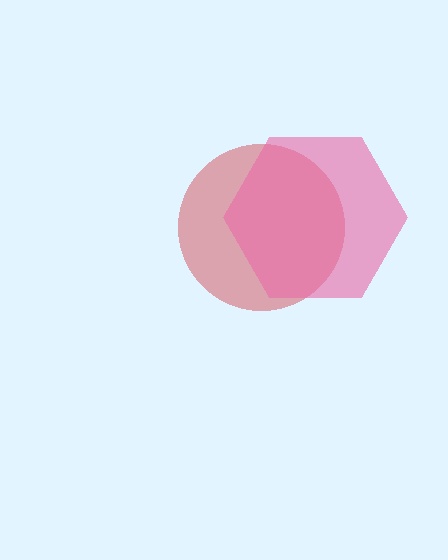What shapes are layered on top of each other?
The layered shapes are: a red circle, a pink hexagon.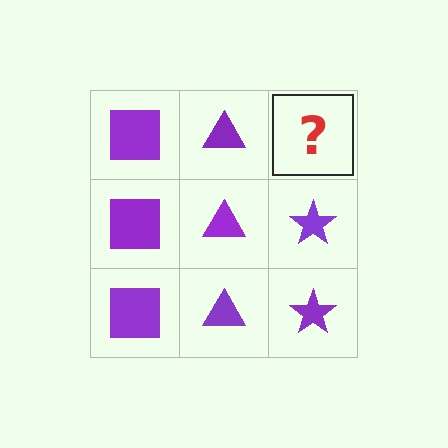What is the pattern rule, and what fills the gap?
The rule is that each column has a consistent shape. The gap should be filled with a purple star.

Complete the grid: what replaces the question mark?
The question mark should be replaced with a purple star.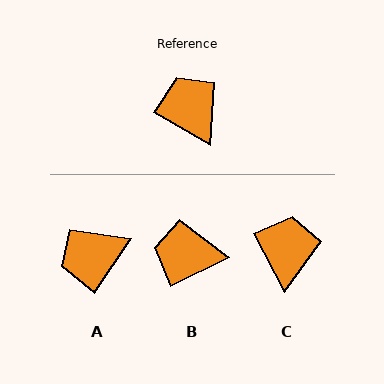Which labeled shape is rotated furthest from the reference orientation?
A, about 86 degrees away.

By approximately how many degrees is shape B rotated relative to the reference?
Approximately 56 degrees counter-clockwise.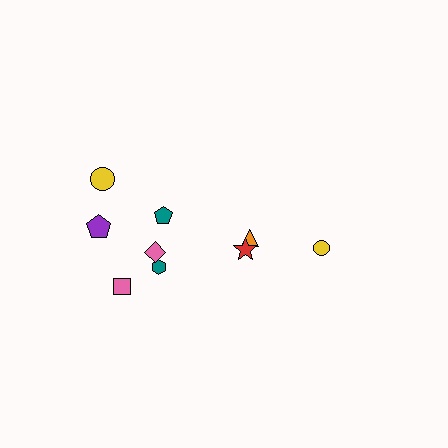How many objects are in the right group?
There are 3 objects.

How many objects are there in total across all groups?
There are 9 objects.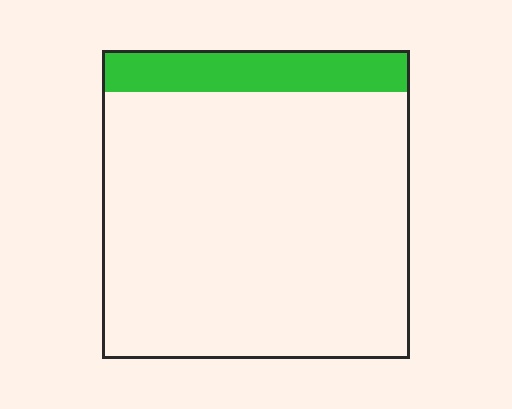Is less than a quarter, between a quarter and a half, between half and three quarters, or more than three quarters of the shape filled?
Less than a quarter.